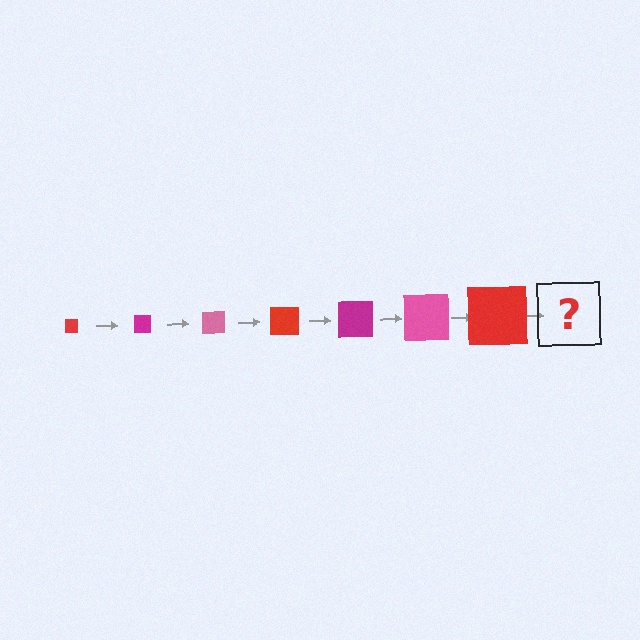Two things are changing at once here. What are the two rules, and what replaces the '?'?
The two rules are that the square grows larger each step and the color cycles through red, magenta, and pink. The '?' should be a magenta square, larger than the previous one.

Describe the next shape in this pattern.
It should be a magenta square, larger than the previous one.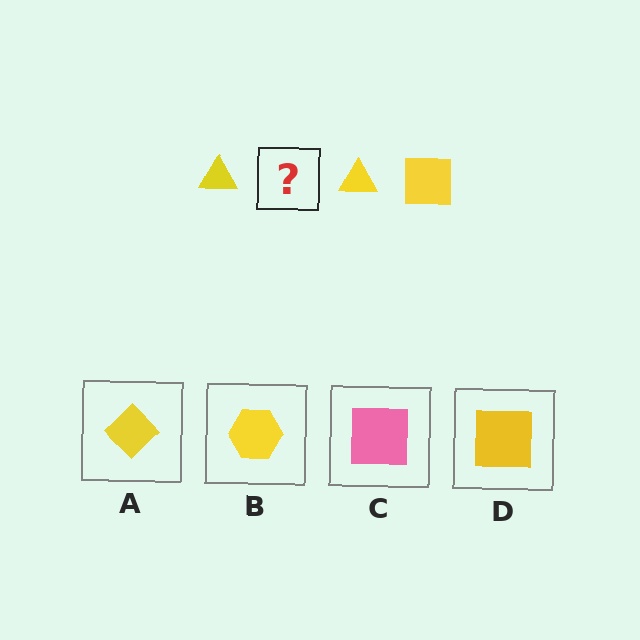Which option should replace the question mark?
Option D.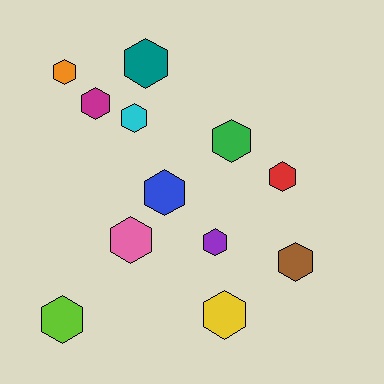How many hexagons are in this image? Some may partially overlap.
There are 12 hexagons.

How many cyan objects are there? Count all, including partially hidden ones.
There is 1 cyan object.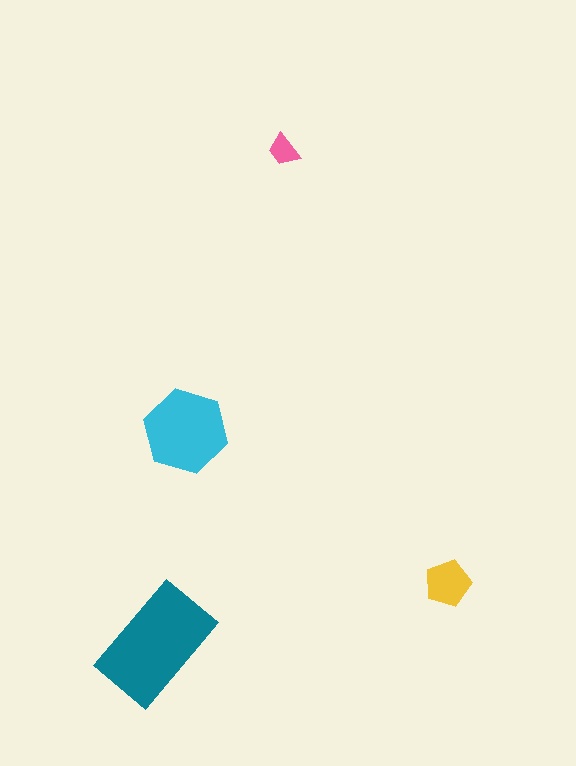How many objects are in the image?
There are 4 objects in the image.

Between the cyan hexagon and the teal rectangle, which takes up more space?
The teal rectangle.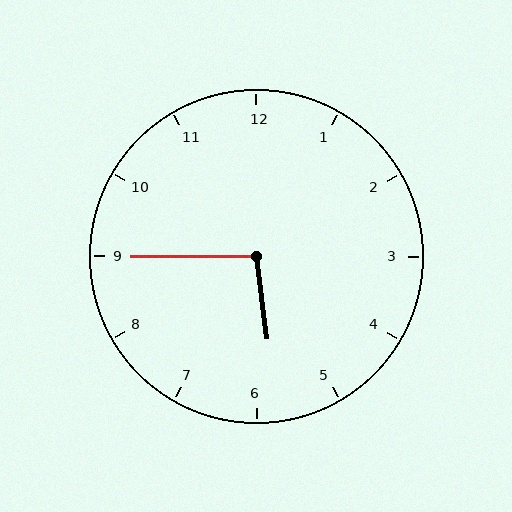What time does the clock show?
5:45.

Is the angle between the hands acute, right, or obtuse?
It is obtuse.